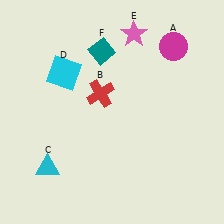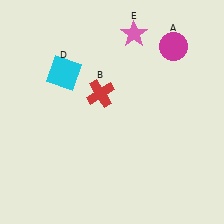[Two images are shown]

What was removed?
The teal diamond (F), the cyan triangle (C) were removed in Image 2.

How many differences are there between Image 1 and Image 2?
There are 2 differences between the two images.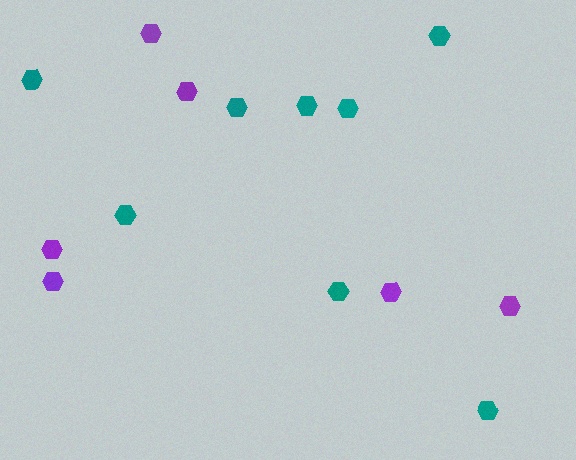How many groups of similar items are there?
There are 2 groups: one group of teal hexagons (8) and one group of purple hexagons (6).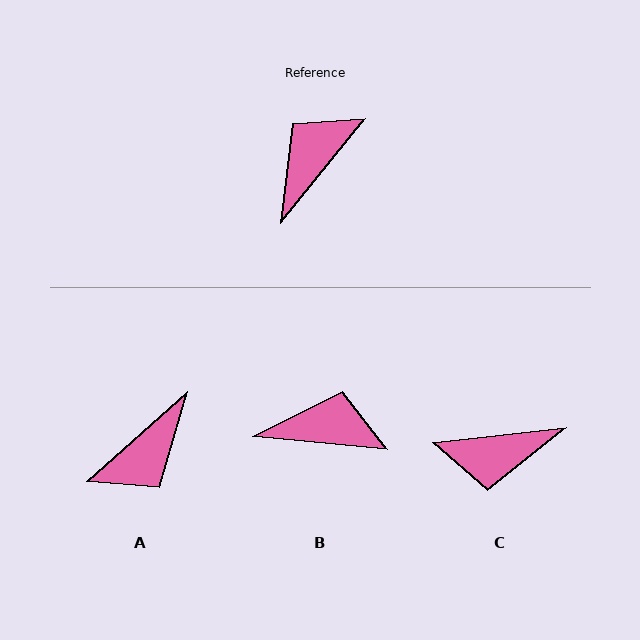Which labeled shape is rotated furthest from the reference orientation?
A, about 171 degrees away.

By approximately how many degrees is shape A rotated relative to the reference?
Approximately 171 degrees counter-clockwise.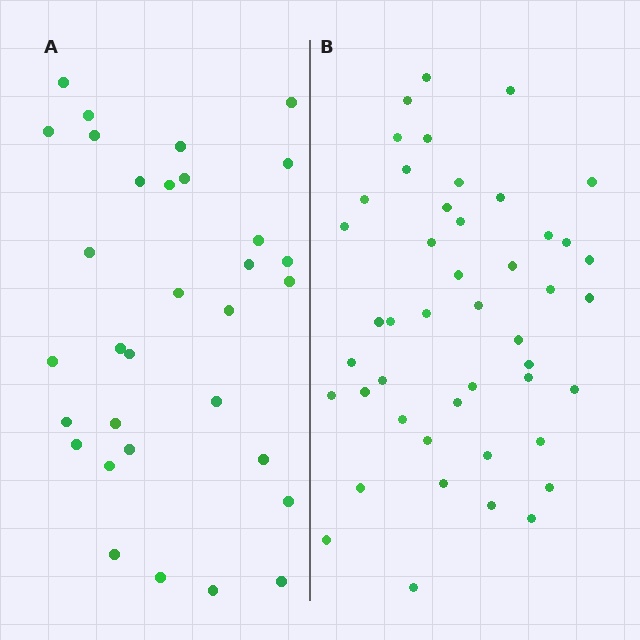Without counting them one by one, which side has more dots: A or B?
Region B (the right region) has more dots.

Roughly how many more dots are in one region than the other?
Region B has approximately 15 more dots than region A.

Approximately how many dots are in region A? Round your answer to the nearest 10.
About 30 dots. (The exact count is 32, which rounds to 30.)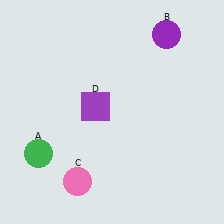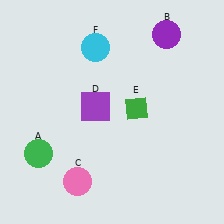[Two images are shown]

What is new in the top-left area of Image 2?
A cyan circle (F) was added in the top-left area of Image 2.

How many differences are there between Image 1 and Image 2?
There are 2 differences between the two images.